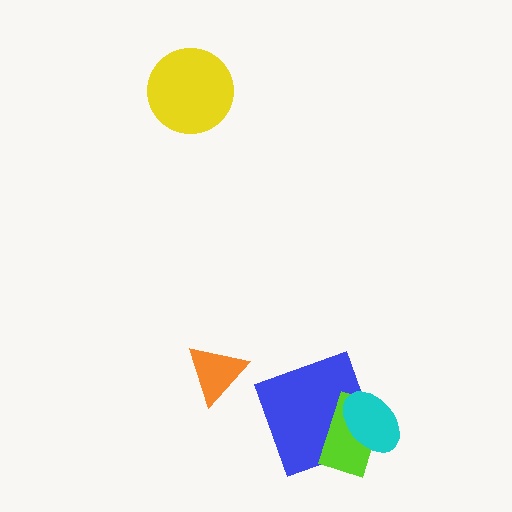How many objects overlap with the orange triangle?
0 objects overlap with the orange triangle.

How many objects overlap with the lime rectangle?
2 objects overlap with the lime rectangle.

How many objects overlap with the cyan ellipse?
2 objects overlap with the cyan ellipse.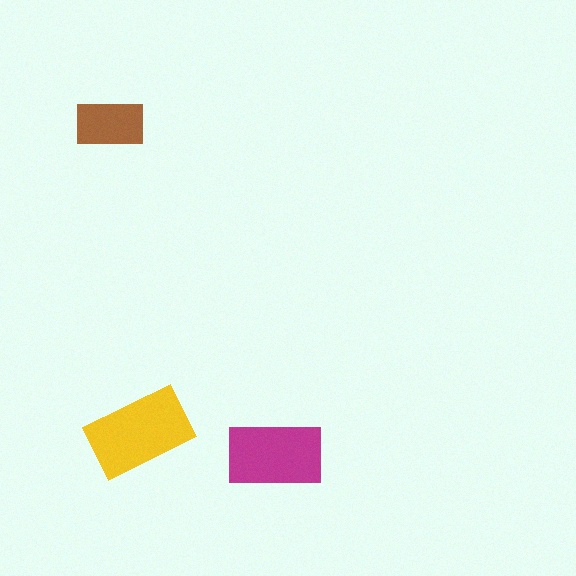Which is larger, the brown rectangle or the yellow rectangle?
The yellow one.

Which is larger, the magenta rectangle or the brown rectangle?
The magenta one.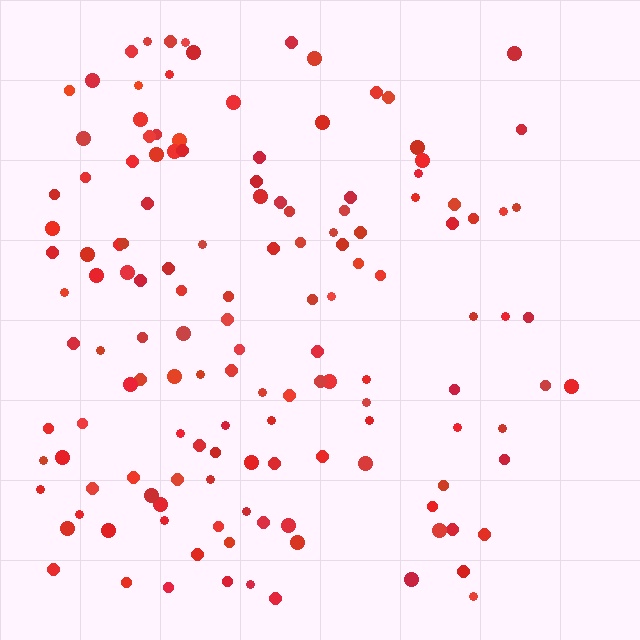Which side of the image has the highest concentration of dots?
The left.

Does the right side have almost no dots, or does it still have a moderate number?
Still a moderate number, just noticeably fewer than the left.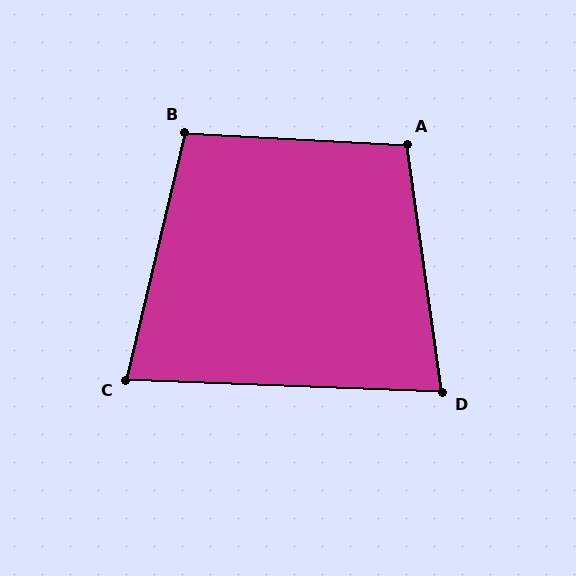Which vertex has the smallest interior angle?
C, at approximately 79 degrees.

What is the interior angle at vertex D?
Approximately 80 degrees (acute).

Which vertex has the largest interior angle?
A, at approximately 101 degrees.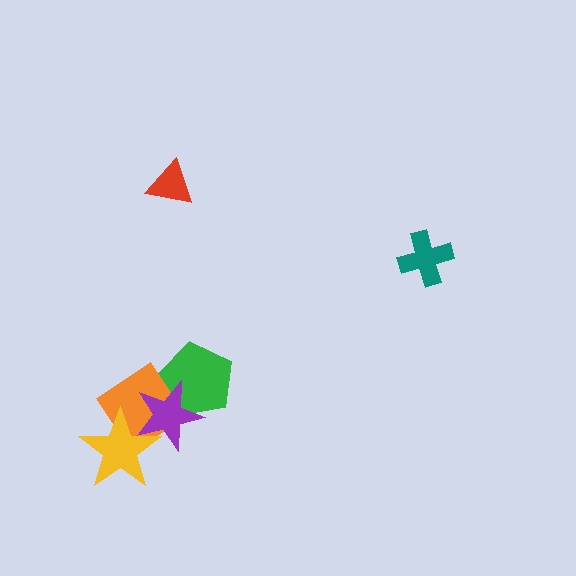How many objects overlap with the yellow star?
2 objects overlap with the yellow star.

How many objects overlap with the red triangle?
0 objects overlap with the red triangle.